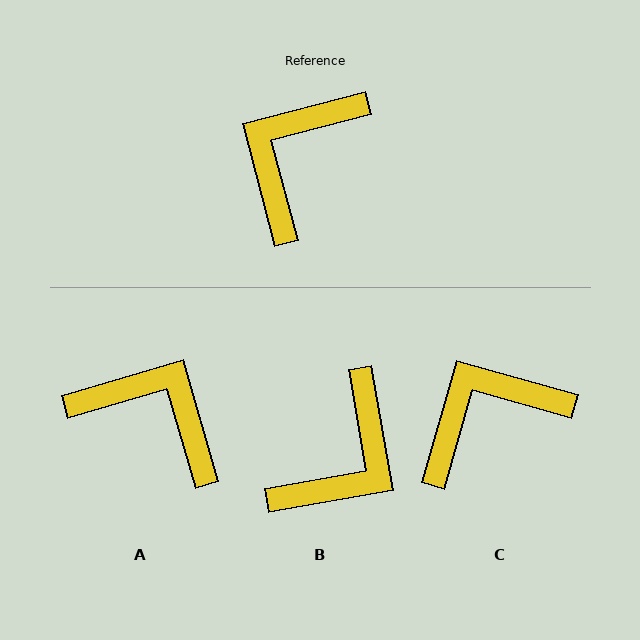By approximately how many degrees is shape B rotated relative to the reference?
Approximately 175 degrees counter-clockwise.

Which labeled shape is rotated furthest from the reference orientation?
B, about 175 degrees away.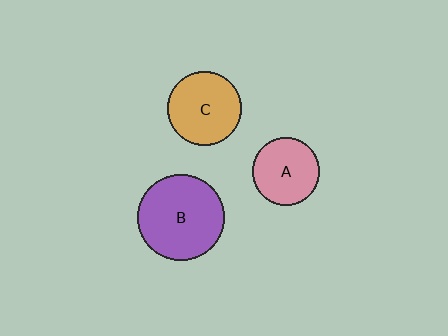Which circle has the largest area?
Circle B (purple).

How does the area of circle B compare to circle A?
Approximately 1.7 times.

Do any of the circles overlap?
No, none of the circles overlap.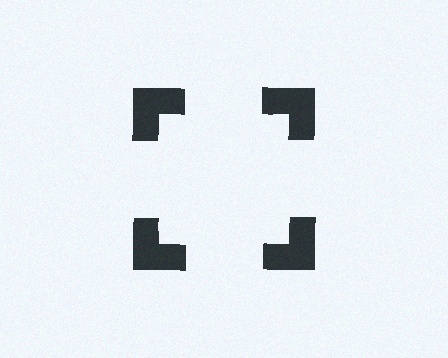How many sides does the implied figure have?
4 sides.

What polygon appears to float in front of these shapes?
An illusory square — its edges are inferred from the aligned wedge cuts in the notched squares, not physically drawn.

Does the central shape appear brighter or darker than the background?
It typically appears slightly brighter than the background, even though no actual brightness change is drawn.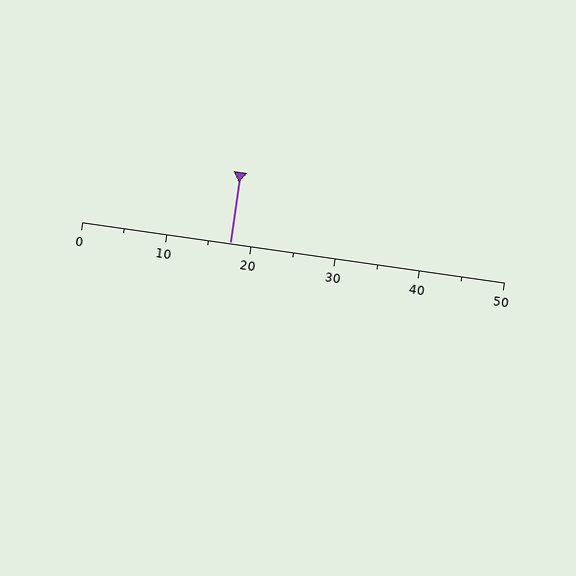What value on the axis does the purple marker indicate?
The marker indicates approximately 17.5.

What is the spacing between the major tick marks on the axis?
The major ticks are spaced 10 apart.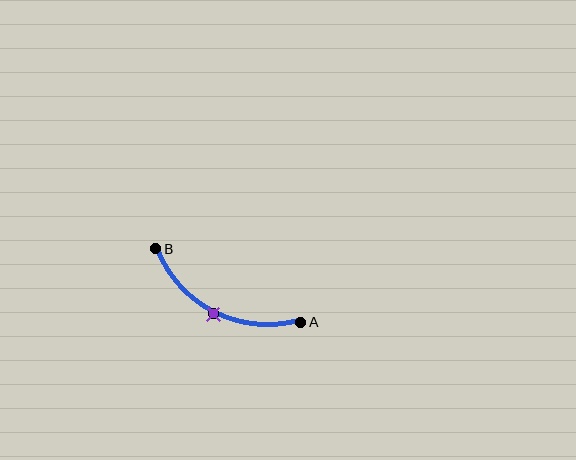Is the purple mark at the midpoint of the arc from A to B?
Yes. The purple mark lies on the arc at equal arc-length from both A and B — it is the arc midpoint.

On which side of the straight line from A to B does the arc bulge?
The arc bulges below the straight line connecting A and B.